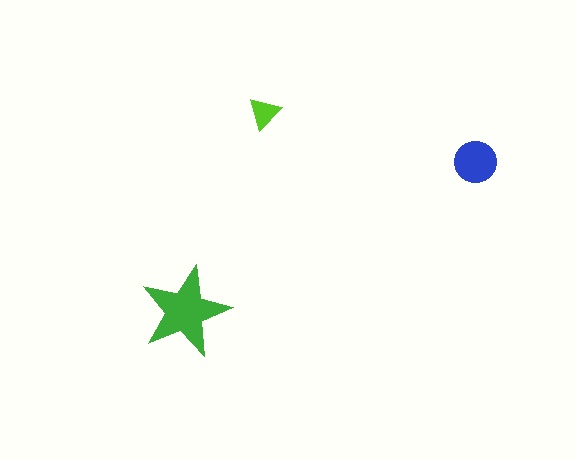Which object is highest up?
The lime triangle is topmost.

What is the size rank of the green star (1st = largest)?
1st.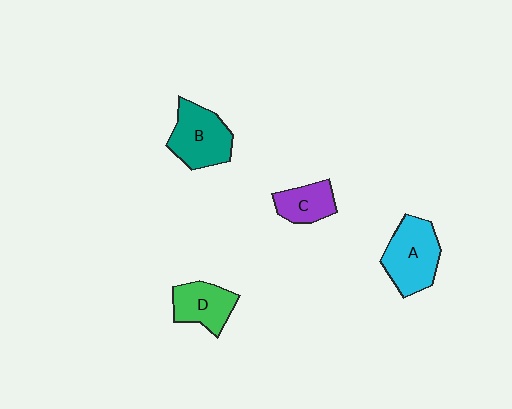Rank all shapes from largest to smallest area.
From largest to smallest: A (cyan), B (teal), D (green), C (purple).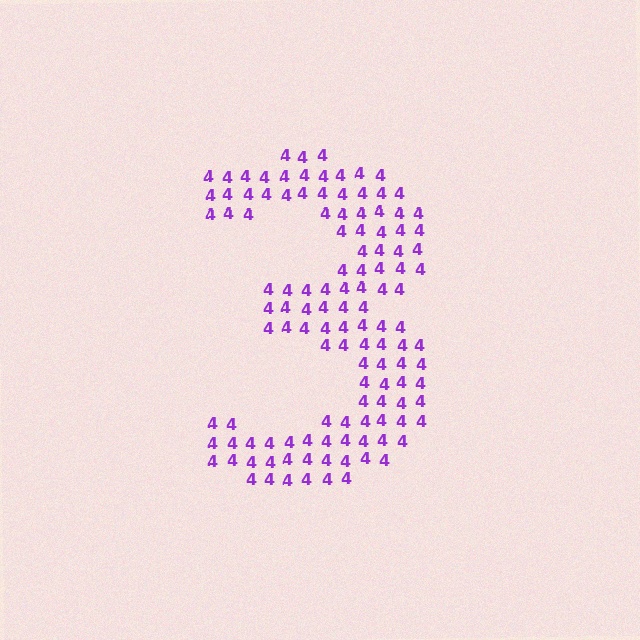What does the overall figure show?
The overall figure shows the digit 3.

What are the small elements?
The small elements are digit 4's.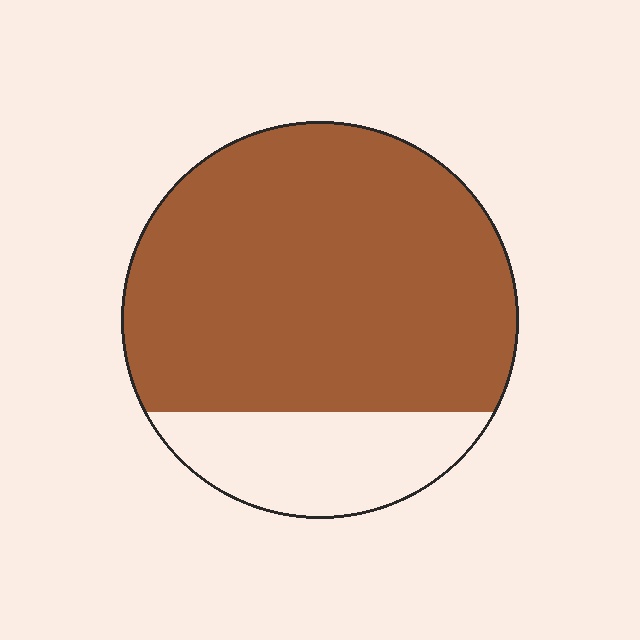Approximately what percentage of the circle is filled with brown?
Approximately 80%.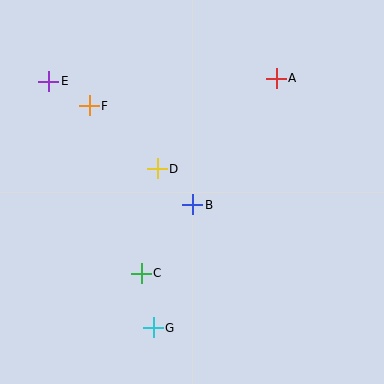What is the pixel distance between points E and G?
The distance between E and G is 268 pixels.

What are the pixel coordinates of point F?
Point F is at (89, 106).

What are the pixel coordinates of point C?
Point C is at (141, 273).